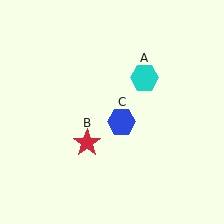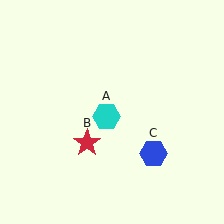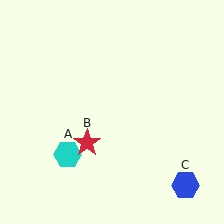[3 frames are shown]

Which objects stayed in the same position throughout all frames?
Red star (object B) remained stationary.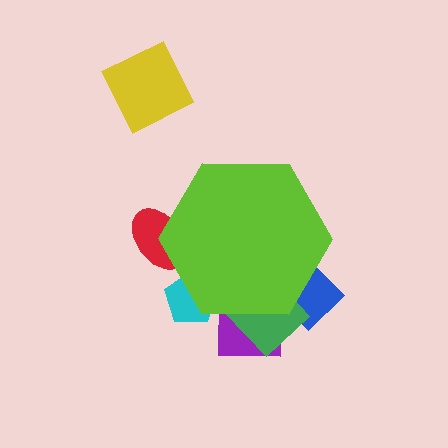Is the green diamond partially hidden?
Yes, the green diamond is partially hidden behind the lime hexagon.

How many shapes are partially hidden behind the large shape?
5 shapes are partially hidden.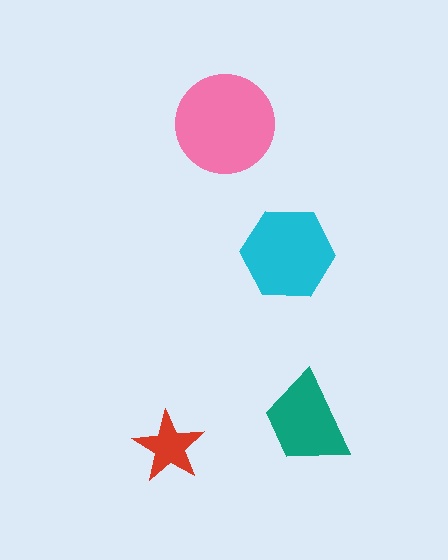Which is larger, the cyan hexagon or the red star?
The cyan hexagon.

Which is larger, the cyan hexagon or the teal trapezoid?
The cyan hexagon.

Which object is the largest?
The pink circle.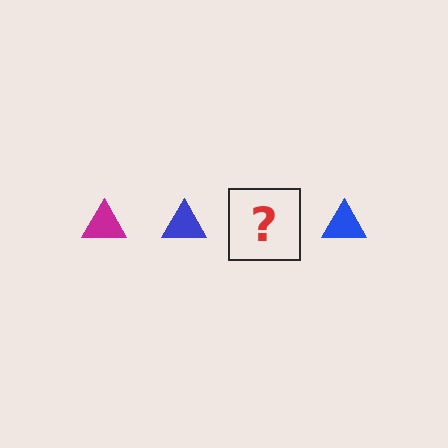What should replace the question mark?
The question mark should be replaced with a magenta triangle.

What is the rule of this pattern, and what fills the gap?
The rule is that the pattern cycles through magenta, blue triangles. The gap should be filled with a magenta triangle.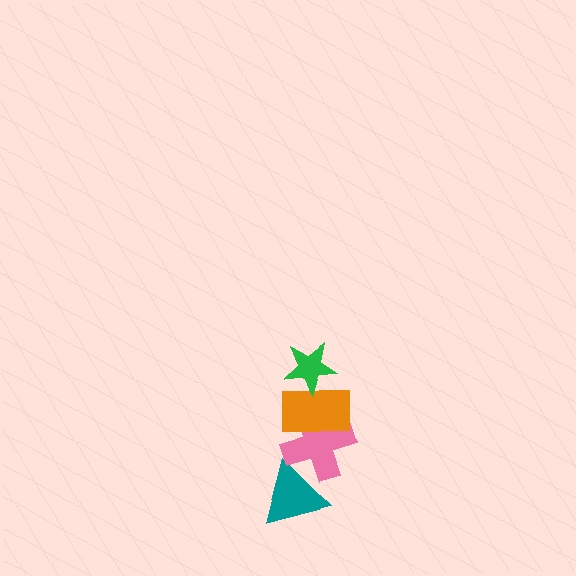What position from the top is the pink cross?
The pink cross is 3rd from the top.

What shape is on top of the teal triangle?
The pink cross is on top of the teal triangle.